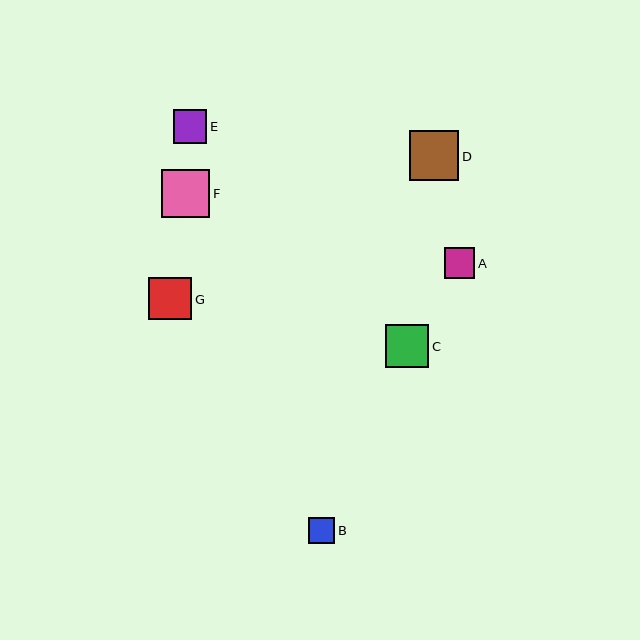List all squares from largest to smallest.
From largest to smallest: D, F, C, G, E, A, B.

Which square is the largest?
Square D is the largest with a size of approximately 50 pixels.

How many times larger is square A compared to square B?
Square A is approximately 1.2 times the size of square B.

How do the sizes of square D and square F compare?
Square D and square F are approximately the same size.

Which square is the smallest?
Square B is the smallest with a size of approximately 26 pixels.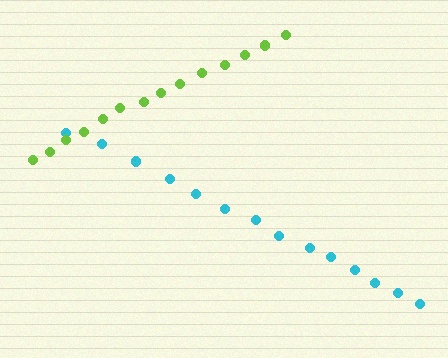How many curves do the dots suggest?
There are 2 distinct paths.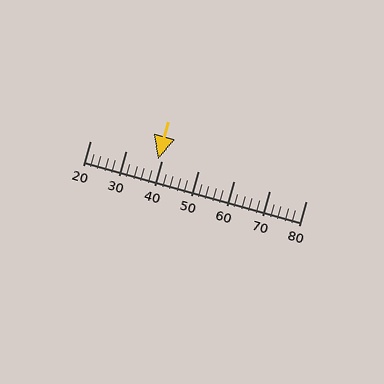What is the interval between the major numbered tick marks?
The major tick marks are spaced 10 units apart.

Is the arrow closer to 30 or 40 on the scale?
The arrow is closer to 40.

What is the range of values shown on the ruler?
The ruler shows values from 20 to 80.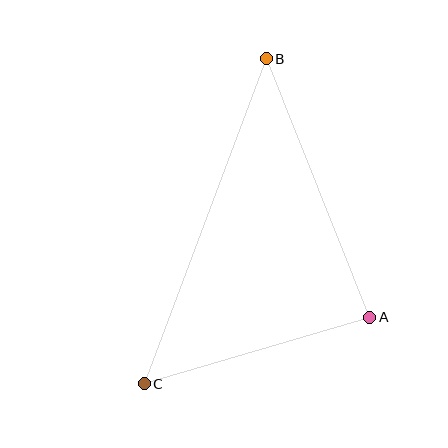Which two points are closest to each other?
Points A and C are closest to each other.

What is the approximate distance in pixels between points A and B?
The distance between A and B is approximately 278 pixels.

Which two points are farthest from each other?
Points B and C are farthest from each other.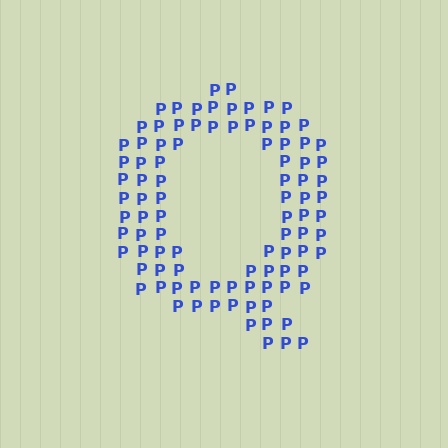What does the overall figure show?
The overall figure shows the letter Q.